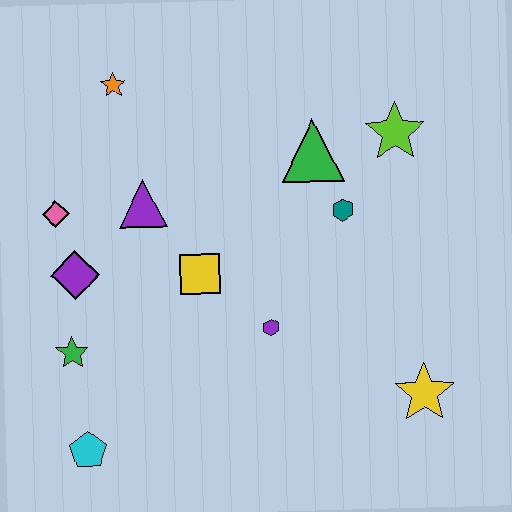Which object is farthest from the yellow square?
The yellow star is farthest from the yellow square.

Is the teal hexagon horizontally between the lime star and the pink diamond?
Yes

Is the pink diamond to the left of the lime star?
Yes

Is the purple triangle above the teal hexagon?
Yes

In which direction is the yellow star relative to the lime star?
The yellow star is below the lime star.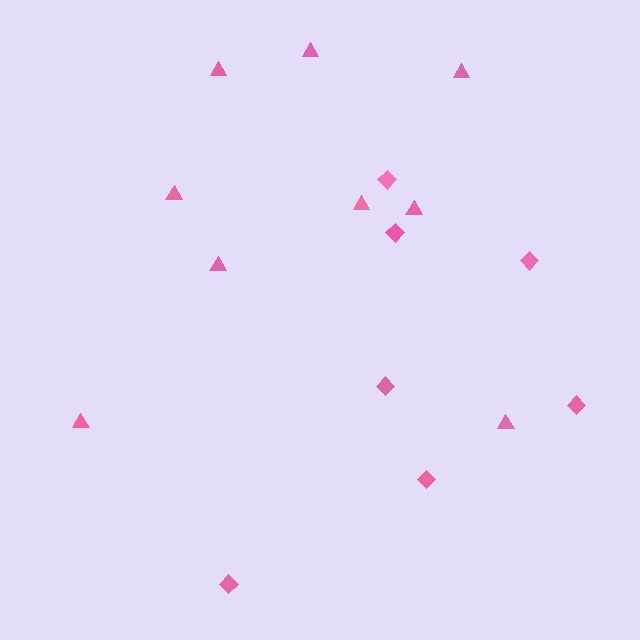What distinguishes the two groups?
There are 2 groups: one group of triangles (9) and one group of diamonds (7).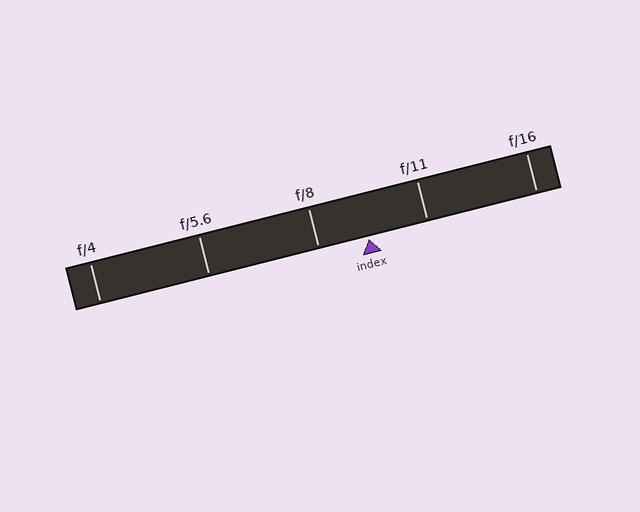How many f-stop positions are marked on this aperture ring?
There are 5 f-stop positions marked.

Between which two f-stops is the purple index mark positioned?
The index mark is between f/8 and f/11.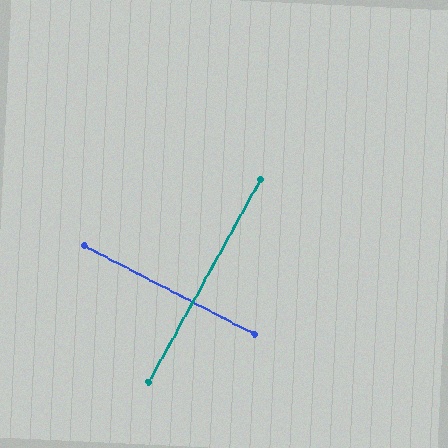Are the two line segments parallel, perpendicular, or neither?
Perpendicular — they meet at approximately 88°.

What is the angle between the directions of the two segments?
Approximately 88 degrees.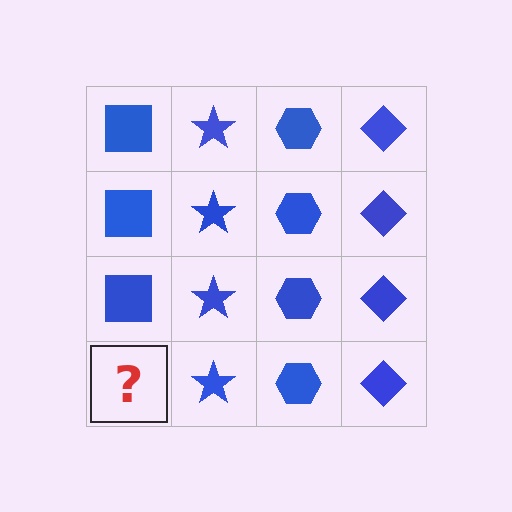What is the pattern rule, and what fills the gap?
The rule is that each column has a consistent shape. The gap should be filled with a blue square.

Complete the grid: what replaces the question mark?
The question mark should be replaced with a blue square.